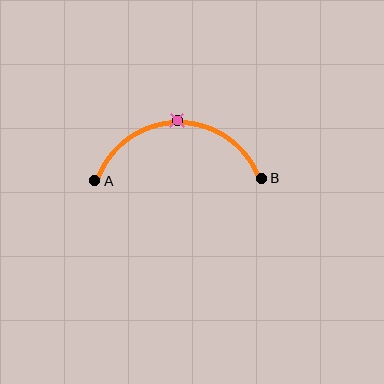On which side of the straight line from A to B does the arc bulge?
The arc bulges above the straight line connecting A and B.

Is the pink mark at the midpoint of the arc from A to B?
Yes. The pink mark lies on the arc at equal arc-length from both A and B — it is the arc midpoint.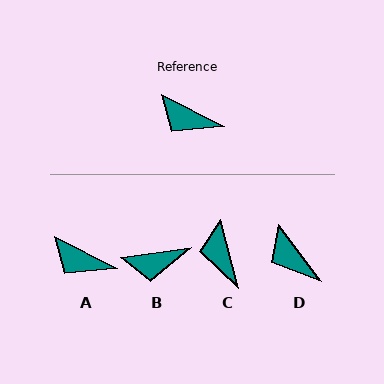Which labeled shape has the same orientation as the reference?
A.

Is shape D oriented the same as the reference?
No, it is off by about 26 degrees.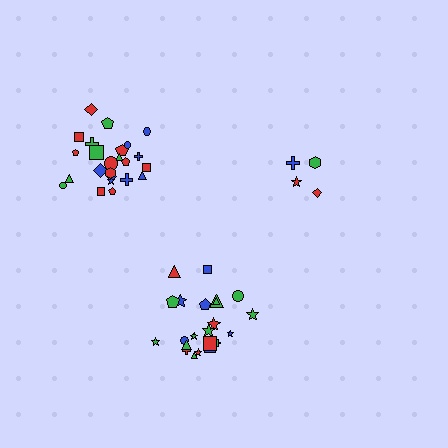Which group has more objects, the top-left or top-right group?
The top-left group.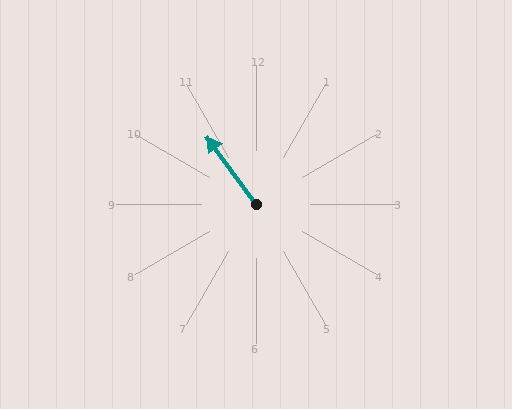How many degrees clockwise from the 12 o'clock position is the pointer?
Approximately 324 degrees.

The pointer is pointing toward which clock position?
Roughly 11 o'clock.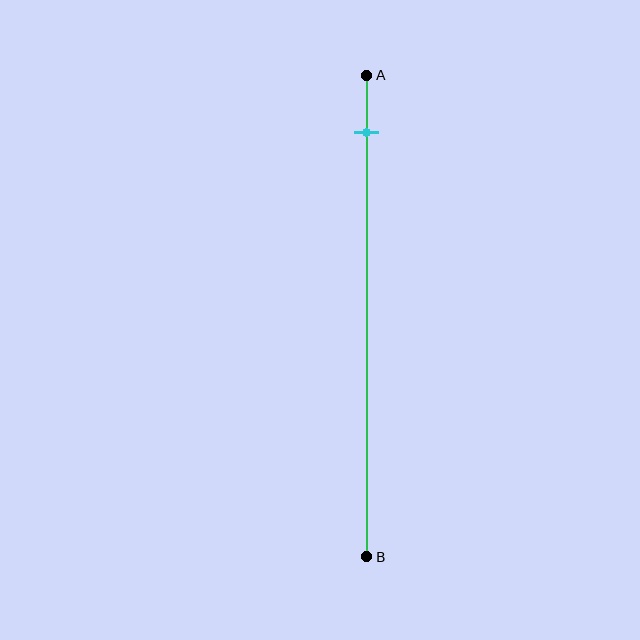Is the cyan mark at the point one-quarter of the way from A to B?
No, the mark is at about 10% from A, not at the 25% one-quarter point.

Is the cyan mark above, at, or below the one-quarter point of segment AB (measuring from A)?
The cyan mark is above the one-quarter point of segment AB.